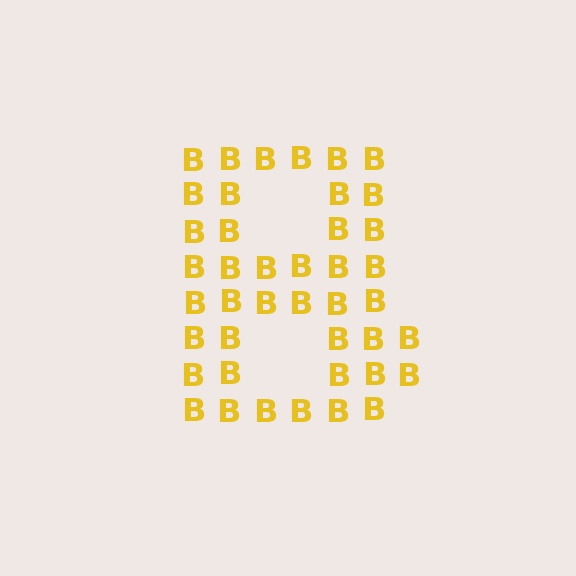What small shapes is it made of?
It is made of small letter B's.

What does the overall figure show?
The overall figure shows the letter B.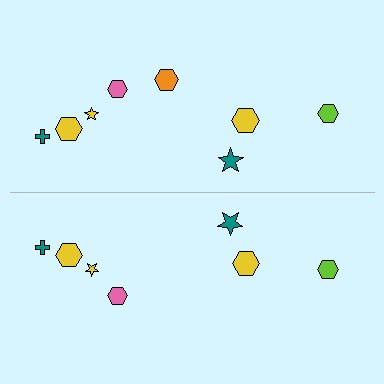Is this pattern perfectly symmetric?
No, the pattern is not perfectly symmetric. A orange hexagon is missing from the bottom side.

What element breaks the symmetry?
A orange hexagon is missing from the bottom side.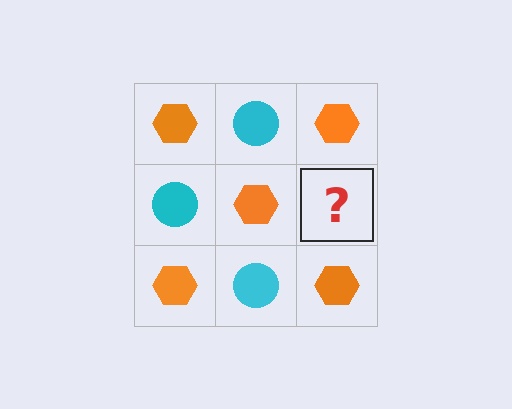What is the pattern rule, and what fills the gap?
The rule is that it alternates orange hexagon and cyan circle in a checkerboard pattern. The gap should be filled with a cyan circle.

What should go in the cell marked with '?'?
The missing cell should contain a cyan circle.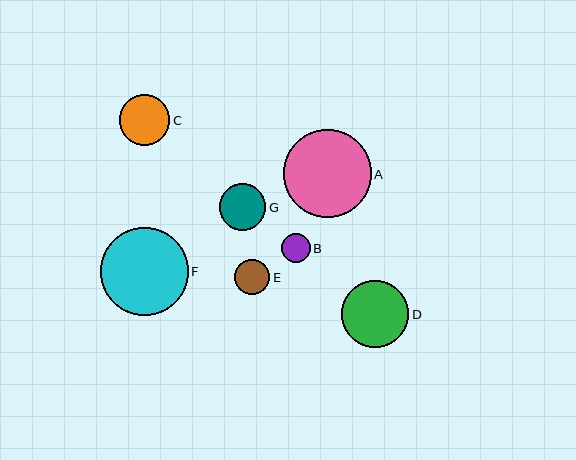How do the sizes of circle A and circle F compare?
Circle A and circle F are approximately the same size.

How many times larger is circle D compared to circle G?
Circle D is approximately 1.5 times the size of circle G.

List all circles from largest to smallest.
From largest to smallest: A, F, D, C, G, E, B.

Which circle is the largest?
Circle A is the largest with a size of approximately 88 pixels.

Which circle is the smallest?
Circle B is the smallest with a size of approximately 28 pixels.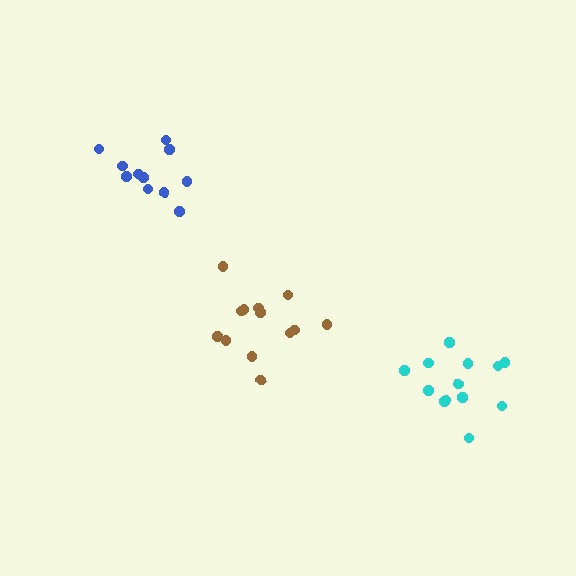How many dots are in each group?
Group 1: 13 dots, Group 2: 13 dots, Group 3: 11 dots (37 total).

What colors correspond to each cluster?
The clusters are colored: brown, cyan, blue.